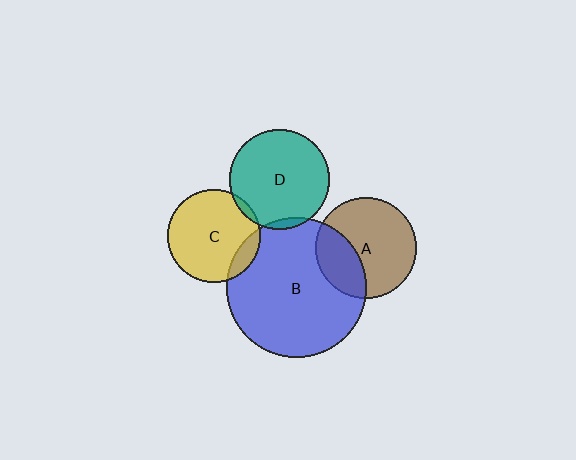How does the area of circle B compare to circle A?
Approximately 1.9 times.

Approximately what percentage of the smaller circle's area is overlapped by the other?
Approximately 5%.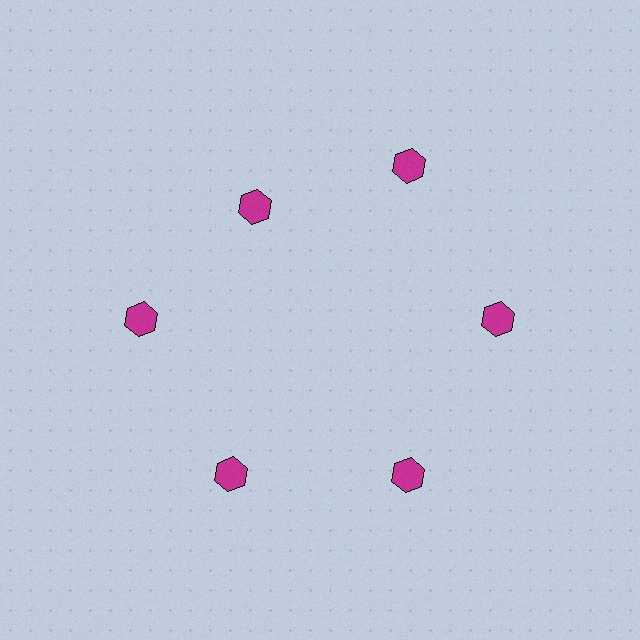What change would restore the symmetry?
The symmetry would be restored by moving it outward, back onto the ring so that all 6 hexagons sit at equal angles and equal distance from the center.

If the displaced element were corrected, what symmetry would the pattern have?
It would have 6-fold rotational symmetry — the pattern would map onto itself every 60 degrees.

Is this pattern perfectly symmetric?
No. The 6 magenta hexagons are arranged in a ring, but one element near the 11 o'clock position is pulled inward toward the center, breaking the 6-fold rotational symmetry.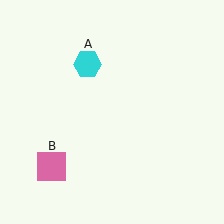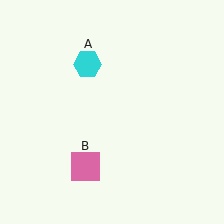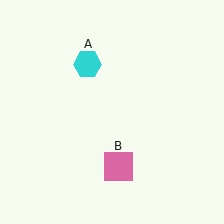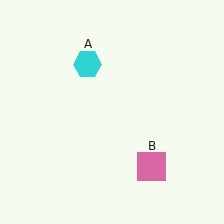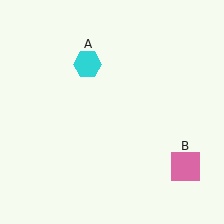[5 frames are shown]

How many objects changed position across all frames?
1 object changed position: pink square (object B).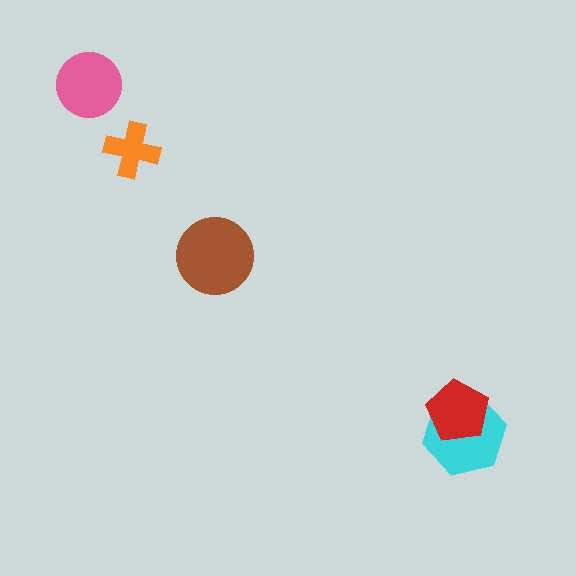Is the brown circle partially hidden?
No, no other shape covers it.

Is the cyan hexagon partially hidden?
Yes, it is partially covered by another shape.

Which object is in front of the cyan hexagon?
The red pentagon is in front of the cyan hexagon.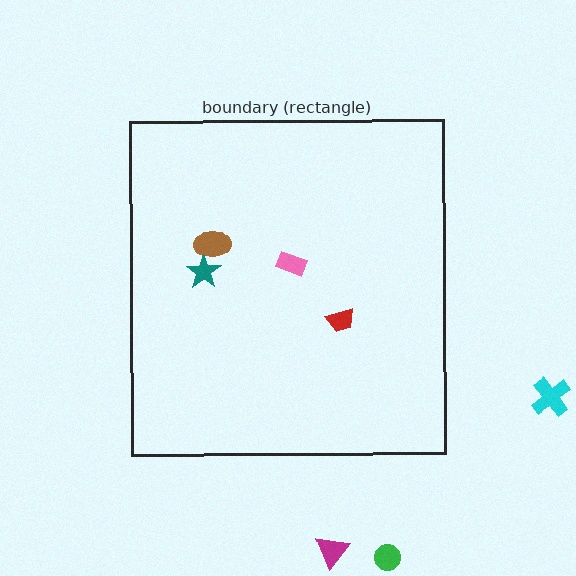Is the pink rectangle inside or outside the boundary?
Inside.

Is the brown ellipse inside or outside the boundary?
Inside.